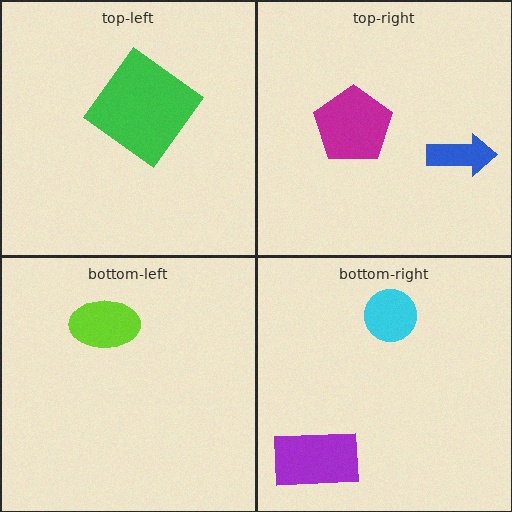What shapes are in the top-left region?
The green diamond.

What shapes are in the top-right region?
The blue arrow, the magenta pentagon.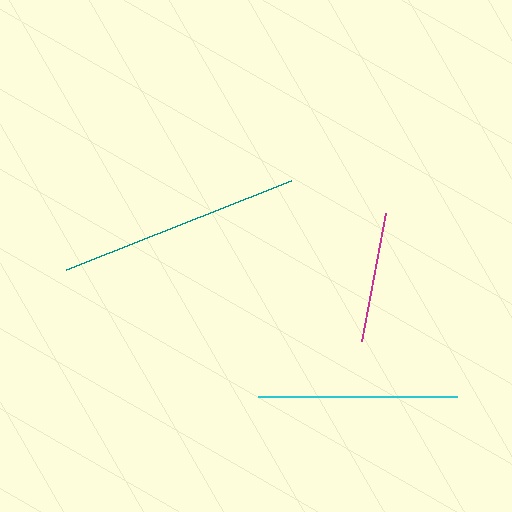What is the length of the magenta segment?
The magenta segment is approximately 130 pixels long.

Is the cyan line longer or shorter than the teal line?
The teal line is longer than the cyan line.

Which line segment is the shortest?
The magenta line is the shortest at approximately 130 pixels.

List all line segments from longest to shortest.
From longest to shortest: teal, cyan, magenta.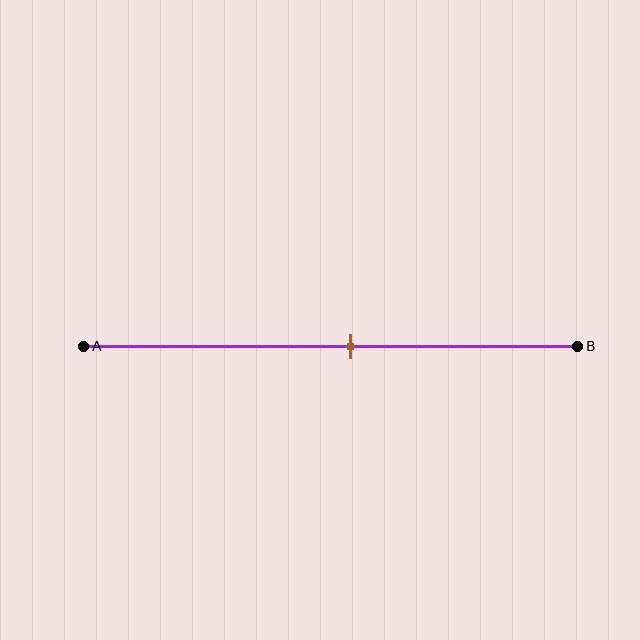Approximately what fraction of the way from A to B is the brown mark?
The brown mark is approximately 55% of the way from A to B.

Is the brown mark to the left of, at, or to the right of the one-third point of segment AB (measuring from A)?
The brown mark is to the right of the one-third point of segment AB.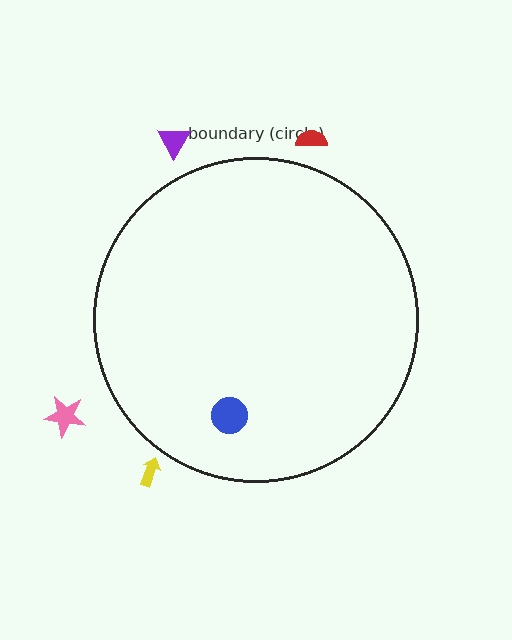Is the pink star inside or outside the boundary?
Outside.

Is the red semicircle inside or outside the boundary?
Outside.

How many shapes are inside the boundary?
1 inside, 4 outside.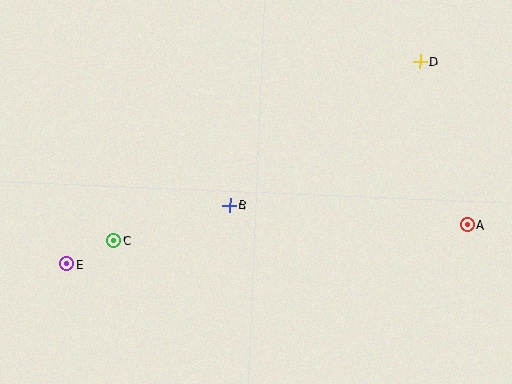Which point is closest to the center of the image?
Point B at (230, 205) is closest to the center.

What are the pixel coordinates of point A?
Point A is at (467, 225).